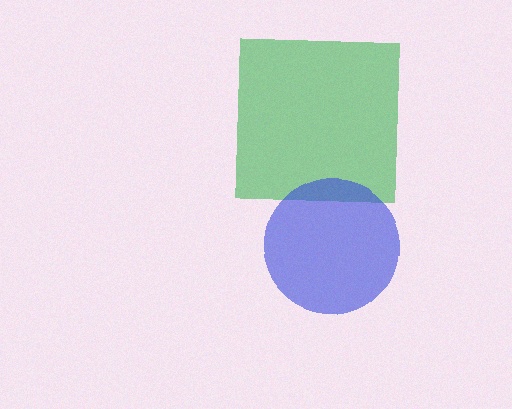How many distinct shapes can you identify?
There are 2 distinct shapes: a green square, a blue circle.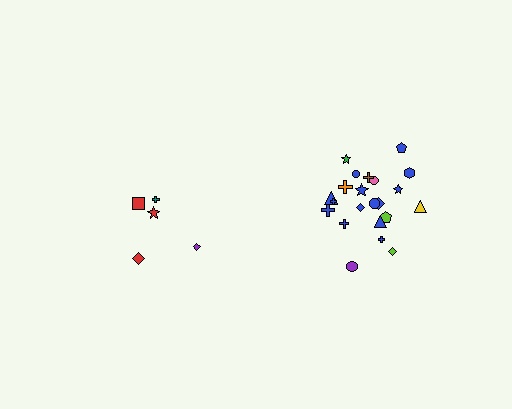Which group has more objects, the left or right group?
The right group.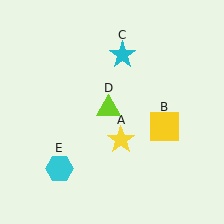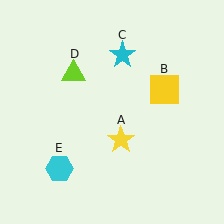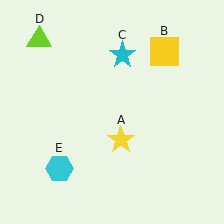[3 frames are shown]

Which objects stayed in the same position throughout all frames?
Yellow star (object A) and cyan star (object C) and cyan hexagon (object E) remained stationary.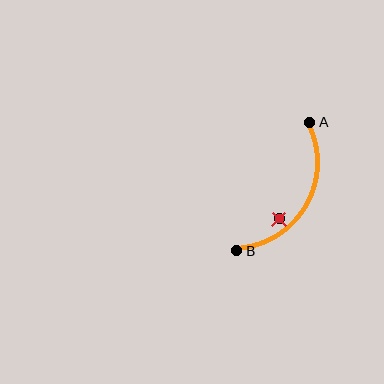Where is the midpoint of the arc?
The arc midpoint is the point on the curve farthest from the straight line joining A and B. It sits to the right of that line.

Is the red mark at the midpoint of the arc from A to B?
No — the red mark does not lie on the arc at all. It sits slightly inside the curve.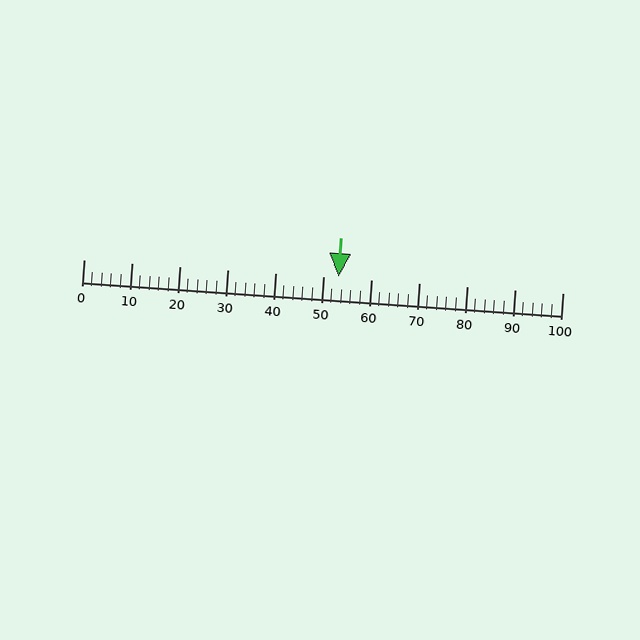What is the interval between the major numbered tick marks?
The major tick marks are spaced 10 units apart.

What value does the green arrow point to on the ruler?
The green arrow points to approximately 53.